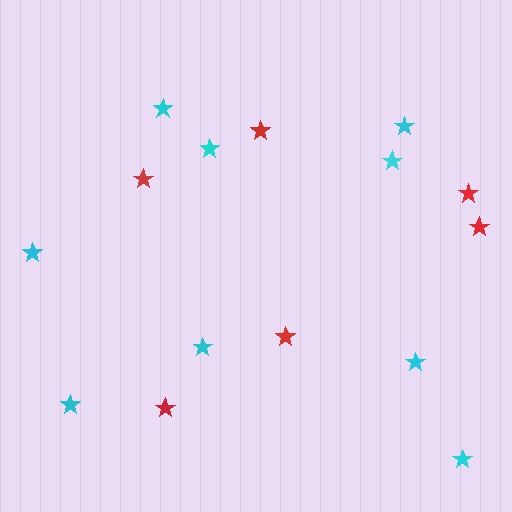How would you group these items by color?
There are 2 groups: one group of cyan stars (9) and one group of red stars (6).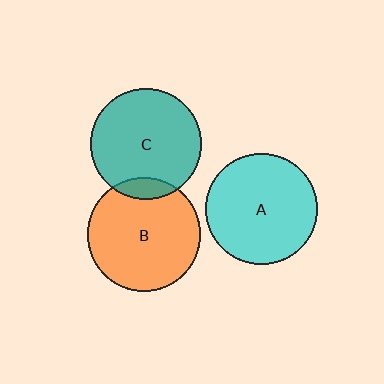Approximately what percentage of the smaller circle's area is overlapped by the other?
Approximately 10%.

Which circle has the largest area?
Circle B (orange).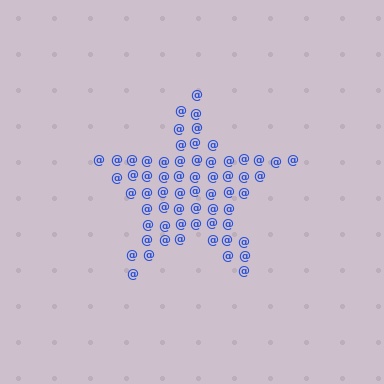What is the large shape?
The large shape is a star.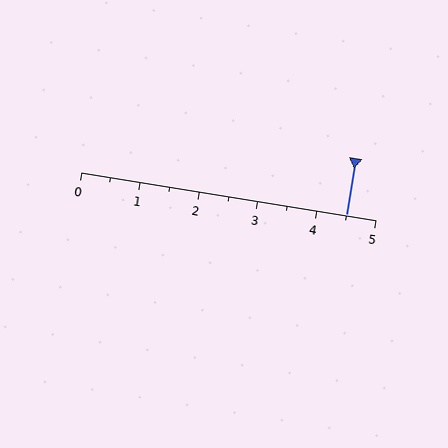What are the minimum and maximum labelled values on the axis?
The axis runs from 0 to 5.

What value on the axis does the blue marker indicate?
The marker indicates approximately 4.5.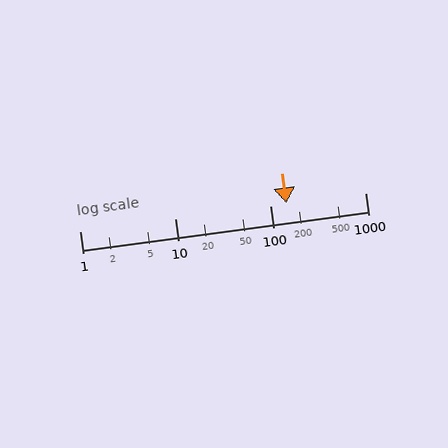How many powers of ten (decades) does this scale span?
The scale spans 3 decades, from 1 to 1000.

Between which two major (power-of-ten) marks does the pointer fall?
The pointer is between 100 and 1000.